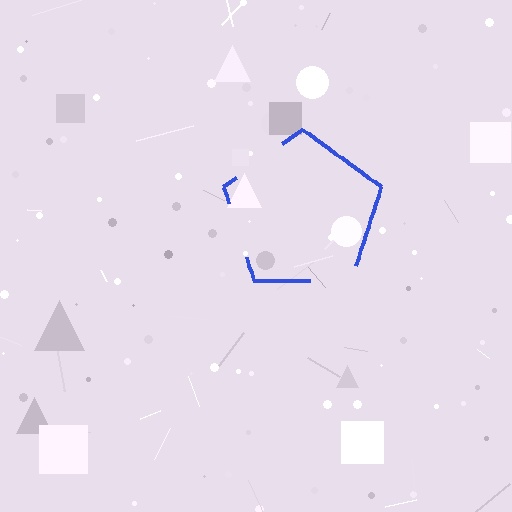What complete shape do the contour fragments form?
The contour fragments form a pentagon.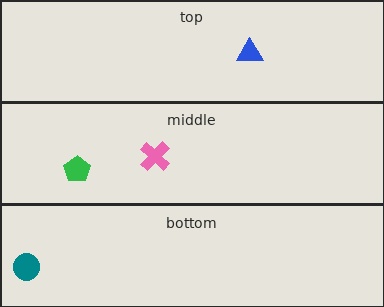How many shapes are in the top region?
1.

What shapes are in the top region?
The blue triangle.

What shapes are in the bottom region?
The teal circle.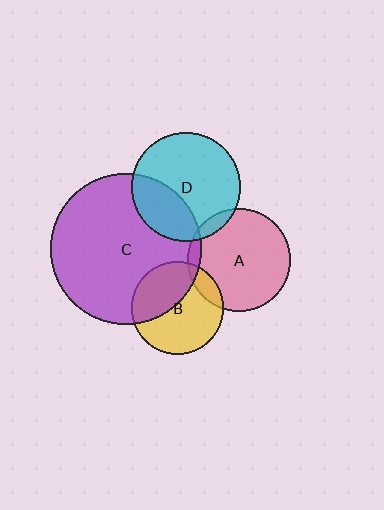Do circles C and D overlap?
Yes.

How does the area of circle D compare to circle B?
Approximately 1.4 times.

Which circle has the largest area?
Circle C (purple).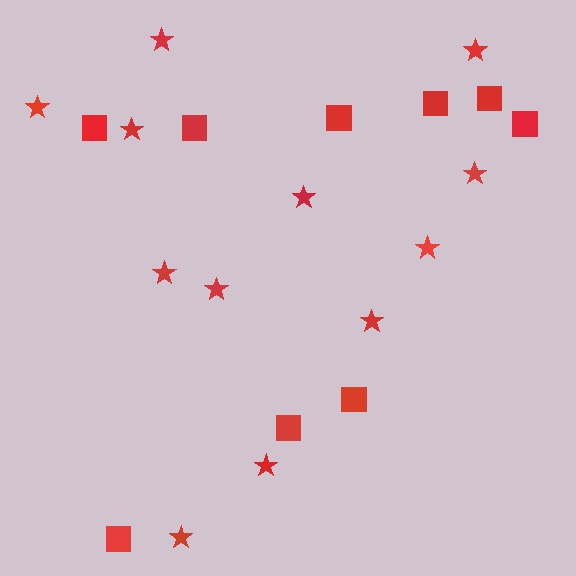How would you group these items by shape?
There are 2 groups: one group of stars (12) and one group of squares (9).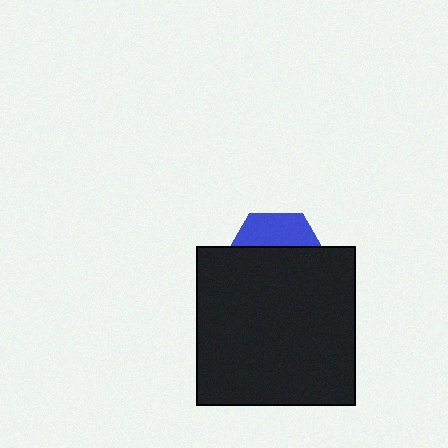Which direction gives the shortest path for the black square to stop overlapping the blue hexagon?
Moving down gives the shortest separation.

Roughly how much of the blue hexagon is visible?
A small part of it is visible (roughly 32%).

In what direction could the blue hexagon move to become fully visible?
The blue hexagon could move up. That would shift it out from behind the black square entirely.